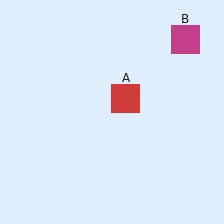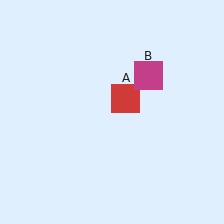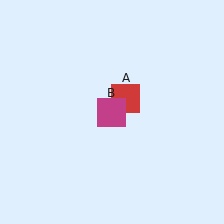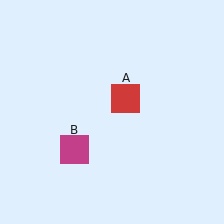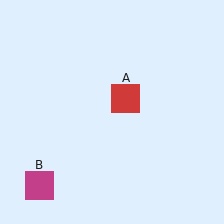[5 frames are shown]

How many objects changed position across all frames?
1 object changed position: magenta square (object B).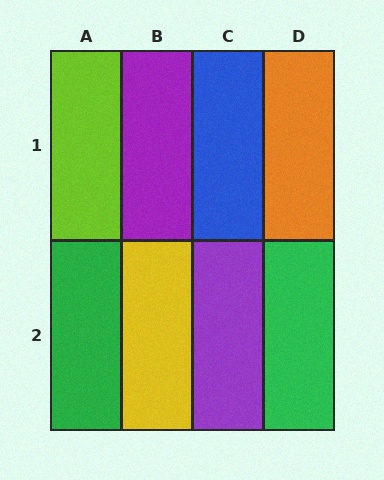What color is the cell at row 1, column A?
Lime.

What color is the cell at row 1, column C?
Blue.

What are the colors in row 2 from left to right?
Green, yellow, purple, green.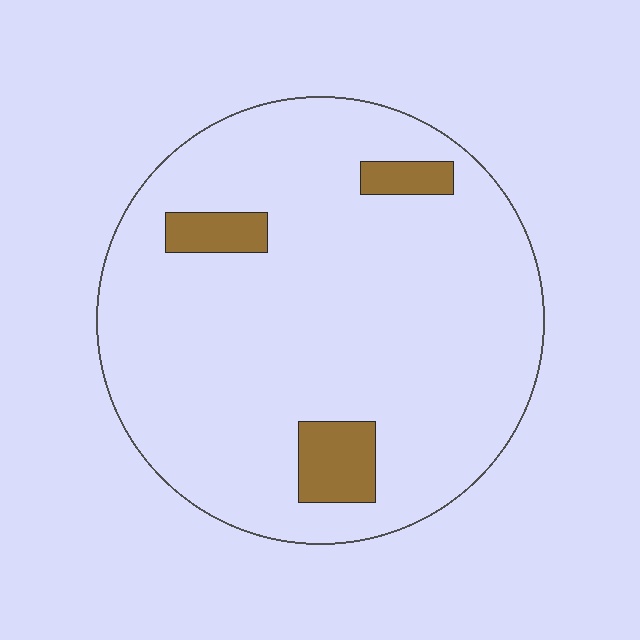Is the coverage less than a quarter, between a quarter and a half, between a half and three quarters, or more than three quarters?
Less than a quarter.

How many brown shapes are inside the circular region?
3.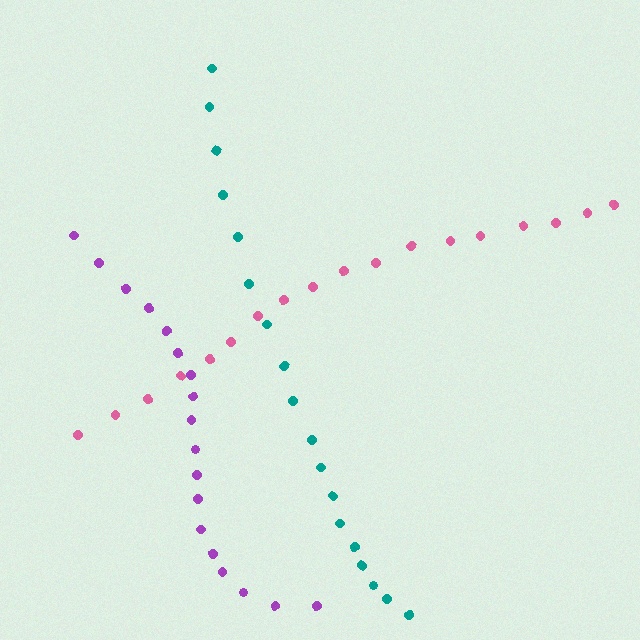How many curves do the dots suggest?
There are 3 distinct paths.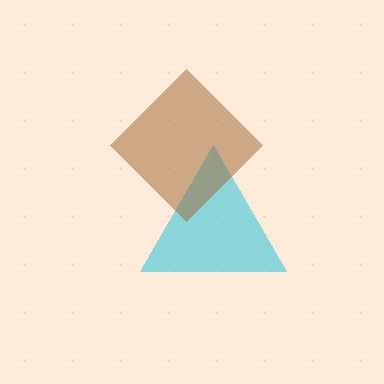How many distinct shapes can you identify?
There are 2 distinct shapes: a cyan triangle, a brown diamond.